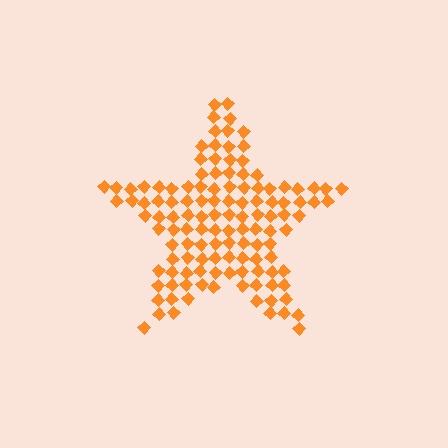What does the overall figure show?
The overall figure shows a star.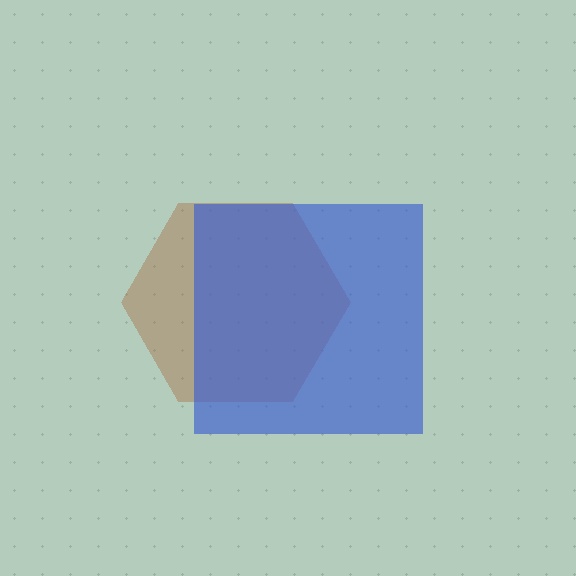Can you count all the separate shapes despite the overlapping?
Yes, there are 2 separate shapes.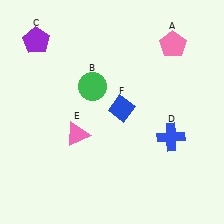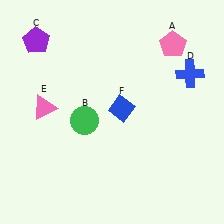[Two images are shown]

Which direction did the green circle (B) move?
The green circle (B) moved down.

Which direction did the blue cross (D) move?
The blue cross (D) moved up.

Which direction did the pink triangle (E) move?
The pink triangle (E) moved left.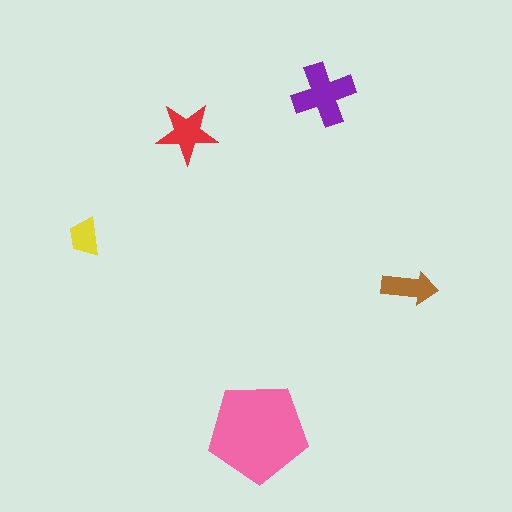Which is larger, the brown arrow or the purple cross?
The purple cross.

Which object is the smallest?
The yellow trapezoid.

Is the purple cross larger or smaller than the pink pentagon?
Smaller.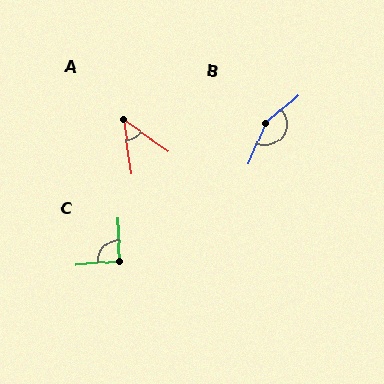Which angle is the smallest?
A, at approximately 47 degrees.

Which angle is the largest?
B, at approximately 156 degrees.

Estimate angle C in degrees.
Approximately 93 degrees.